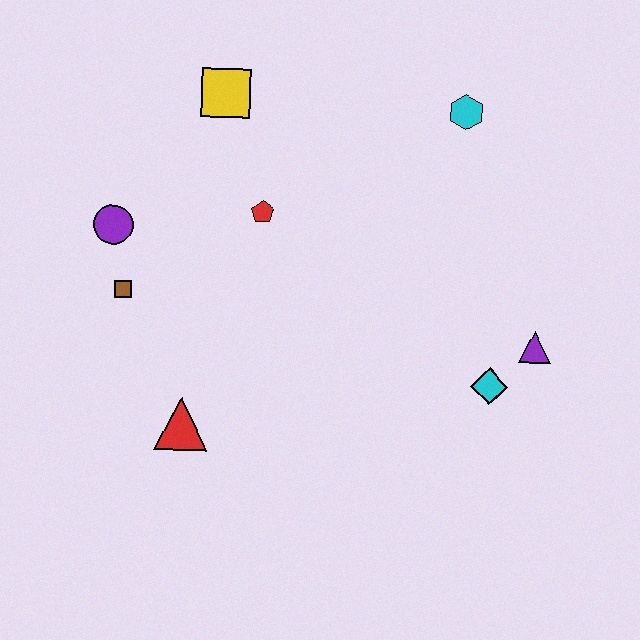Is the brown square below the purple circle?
Yes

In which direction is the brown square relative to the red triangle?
The brown square is above the red triangle.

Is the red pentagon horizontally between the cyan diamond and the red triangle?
Yes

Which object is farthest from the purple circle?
The purple triangle is farthest from the purple circle.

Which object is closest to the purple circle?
The brown square is closest to the purple circle.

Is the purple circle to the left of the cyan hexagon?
Yes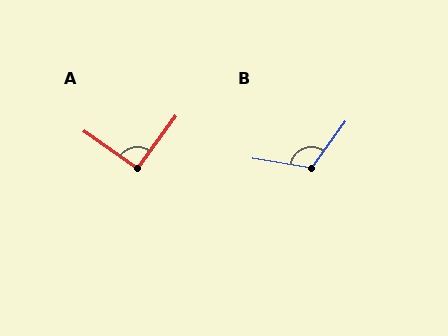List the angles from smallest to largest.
A (91°), B (117°).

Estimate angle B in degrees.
Approximately 117 degrees.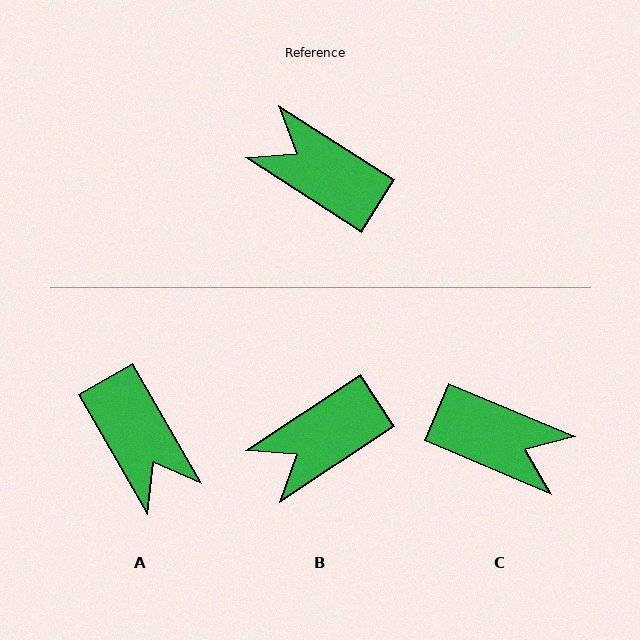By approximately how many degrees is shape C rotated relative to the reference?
Approximately 170 degrees clockwise.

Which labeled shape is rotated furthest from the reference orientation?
C, about 170 degrees away.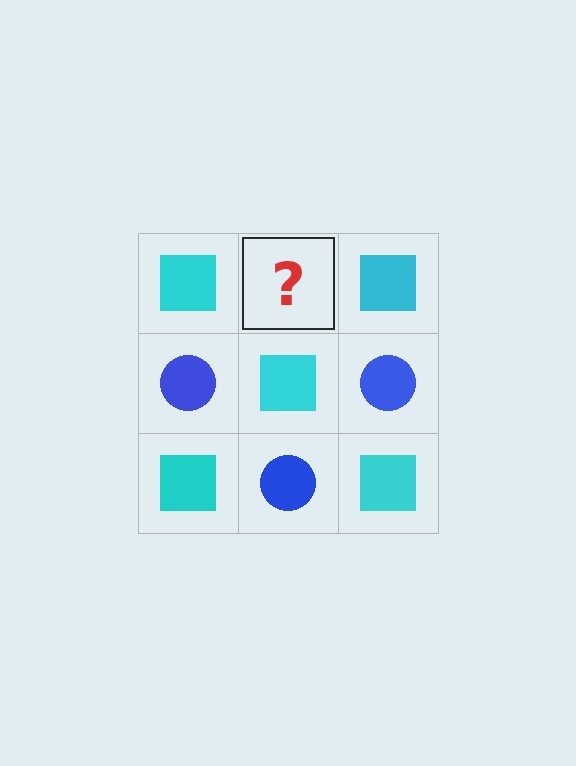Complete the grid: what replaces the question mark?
The question mark should be replaced with a blue circle.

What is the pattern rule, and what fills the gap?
The rule is that it alternates cyan square and blue circle in a checkerboard pattern. The gap should be filled with a blue circle.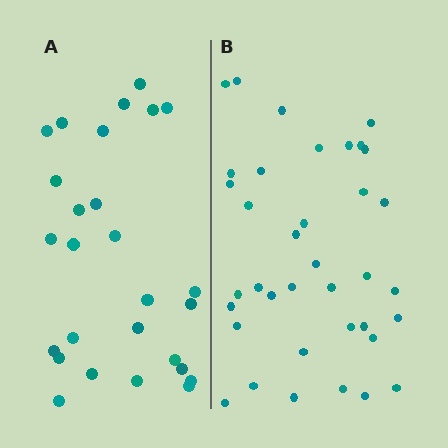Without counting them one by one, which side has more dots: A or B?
Region B (the right region) has more dots.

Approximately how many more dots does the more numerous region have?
Region B has roughly 10 or so more dots than region A.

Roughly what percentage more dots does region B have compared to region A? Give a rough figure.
About 35% more.